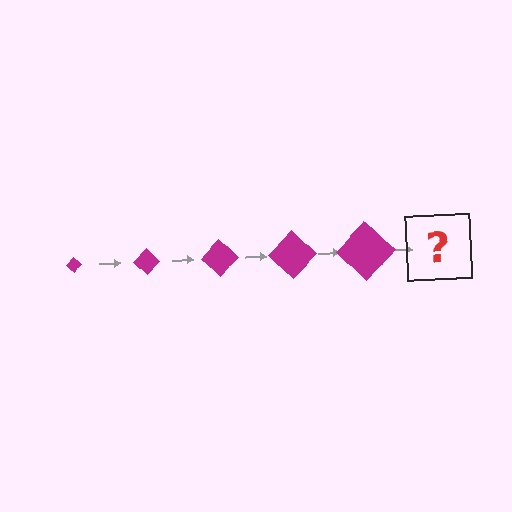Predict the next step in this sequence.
The next step is a magenta diamond, larger than the previous one.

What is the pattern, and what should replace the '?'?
The pattern is that the diamond gets progressively larger each step. The '?' should be a magenta diamond, larger than the previous one.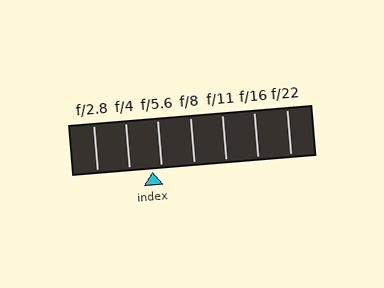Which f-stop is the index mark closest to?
The index mark is closest to f/5.6.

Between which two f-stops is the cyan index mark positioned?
The index mark is between f/4 and f/5.6.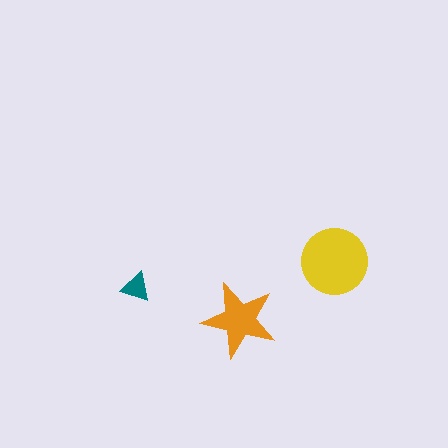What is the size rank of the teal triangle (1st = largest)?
3rd.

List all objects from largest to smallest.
The yellow circle, the orange star, the teal triangle.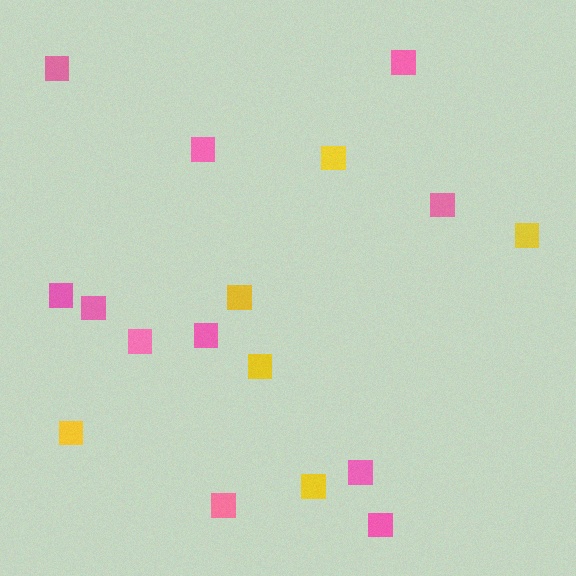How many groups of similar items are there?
There are 2 groups: one group of yellow squares (6) and one group of pink squares (11).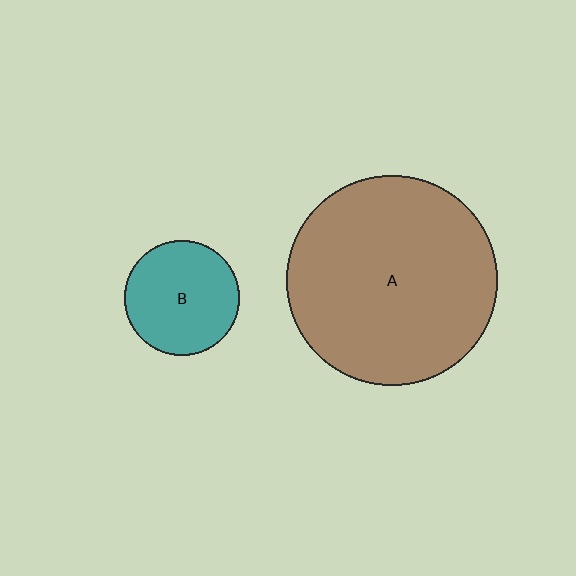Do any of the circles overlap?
No, none of the circles overlap.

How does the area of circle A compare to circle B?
Approximately 3.3 times.